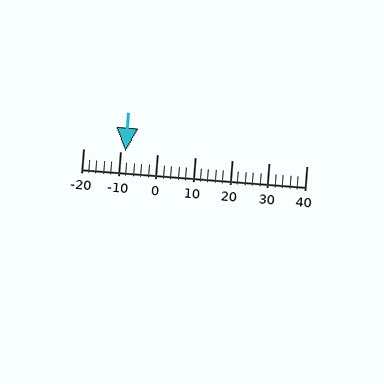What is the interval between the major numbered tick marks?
The major tick marks are spaced 10 units apart.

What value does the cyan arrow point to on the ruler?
The cyan arrow points to approximately -8.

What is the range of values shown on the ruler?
The ruler shows values from -20 to 40.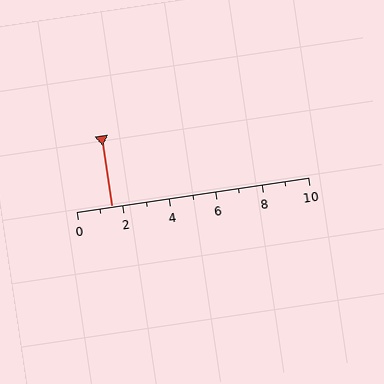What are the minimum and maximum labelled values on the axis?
The axis runs from 0 to 10.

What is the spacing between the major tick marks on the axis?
The major ticks are spaced 2 apart.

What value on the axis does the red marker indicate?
The marker indicates approximately 1.5.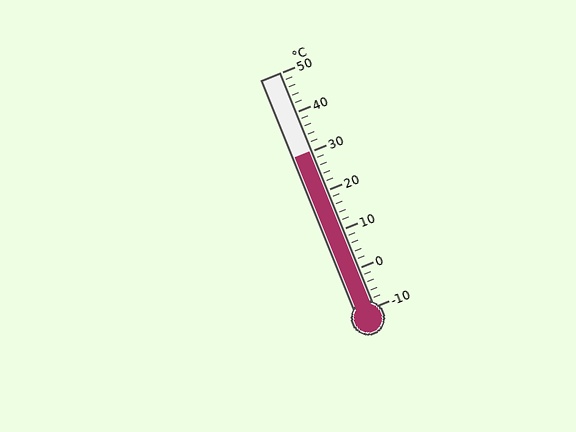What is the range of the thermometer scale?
The thermometer scale ranges from -10°C to 50°C.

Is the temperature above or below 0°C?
The temperature is above 0°C.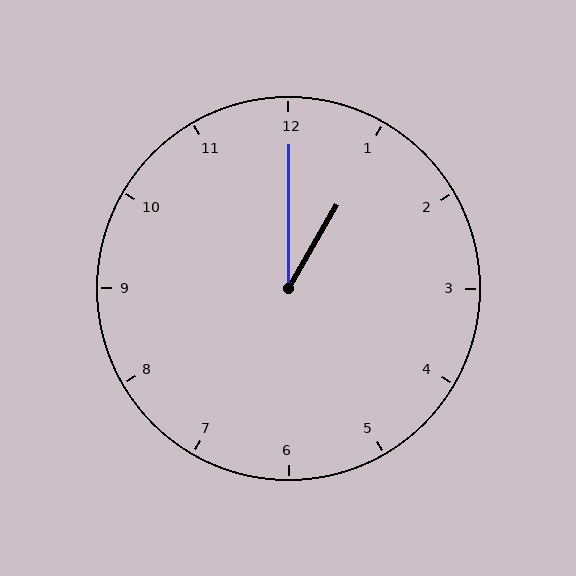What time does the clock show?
1:00.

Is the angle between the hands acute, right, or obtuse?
It is acute.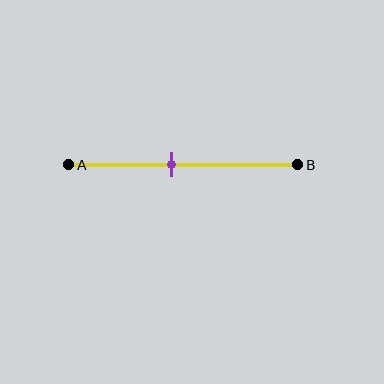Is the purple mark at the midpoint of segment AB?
No, the mark is at about 45% from A, not at the 50% midpoint.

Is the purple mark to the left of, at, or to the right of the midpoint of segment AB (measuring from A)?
The purple mark is to the left of the midpoint of segment AB.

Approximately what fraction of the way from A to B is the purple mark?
The purple mark is approximately 45% of the way from A to B.